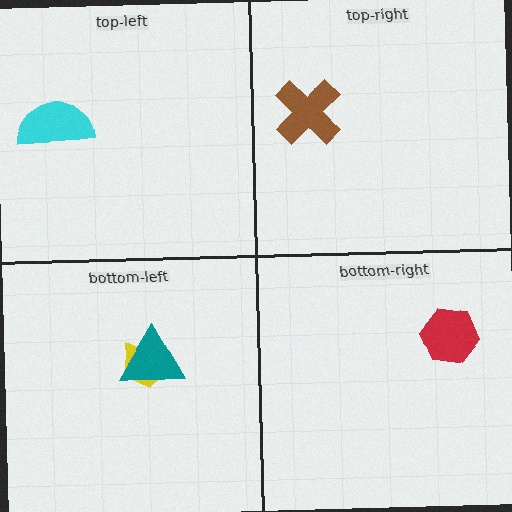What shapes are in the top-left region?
The cyan semicircle.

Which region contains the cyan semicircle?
The top-left region.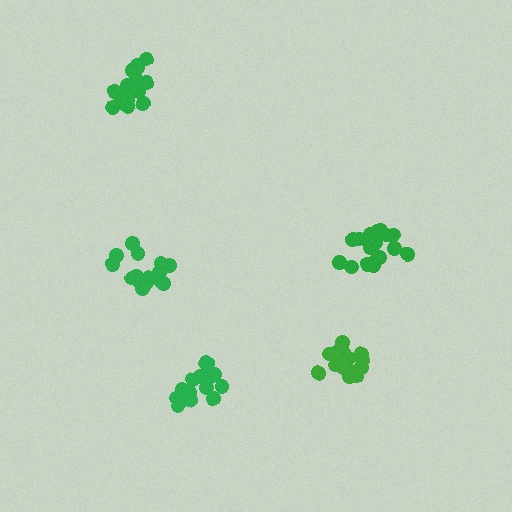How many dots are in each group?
Group 1: 17 dots, Group 2: 15 dots, Group 3: 19 dots, Group 4: 20 dots, Group 5: 19 dots (90 total).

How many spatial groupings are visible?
There are 5 spatial groupings.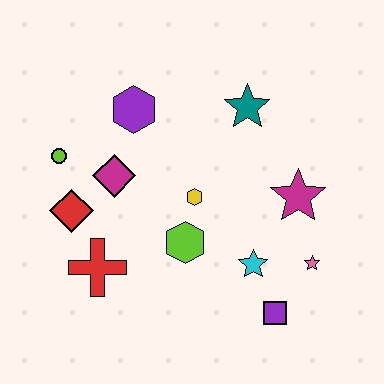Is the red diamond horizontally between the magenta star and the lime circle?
Yes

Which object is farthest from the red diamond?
The pink star is farthest from the red diamond.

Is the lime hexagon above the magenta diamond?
No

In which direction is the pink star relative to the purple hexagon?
The pink star is to the right of the purple hexagon.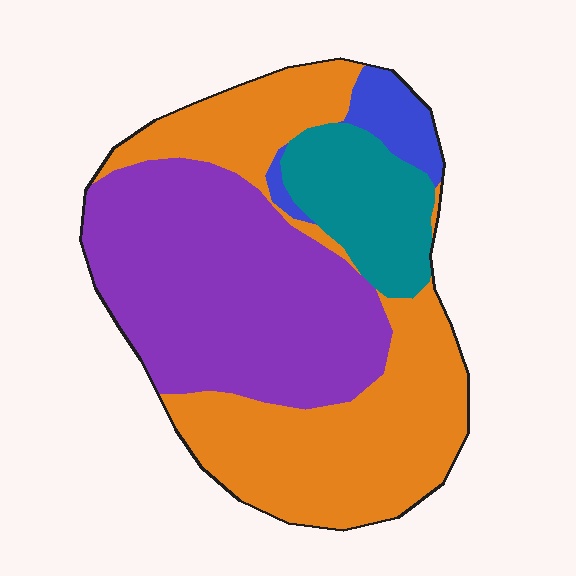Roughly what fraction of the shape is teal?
Teal takes up about one eighth (1/8) of the shape.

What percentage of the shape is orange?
Orange covers 41% of the shape.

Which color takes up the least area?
Blue, at roughly 5%.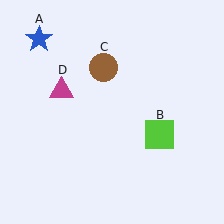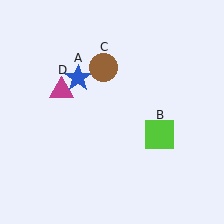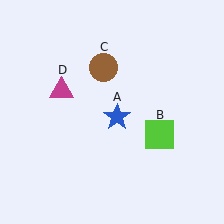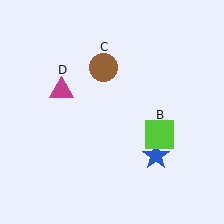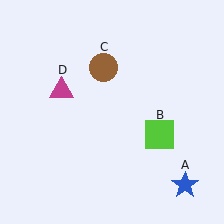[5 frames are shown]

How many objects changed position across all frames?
1 object changed position: blue star (object A).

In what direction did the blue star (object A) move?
The blue star (object A) moved down and to the right.